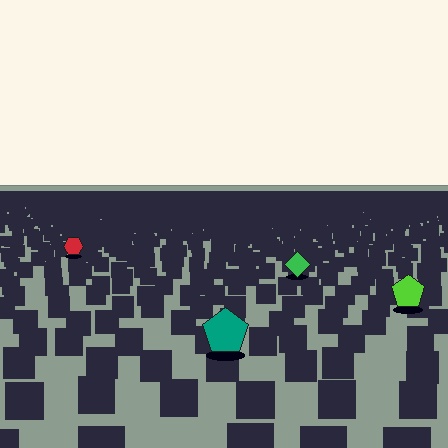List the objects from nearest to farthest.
From nearest to farthest: the teal pentagon, the lime pentagon, the green diamond, the red hexagon.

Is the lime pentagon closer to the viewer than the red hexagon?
Yes. The lime pentagon is closer — you can tell from the texture gradient: the ground texture is coarser near it.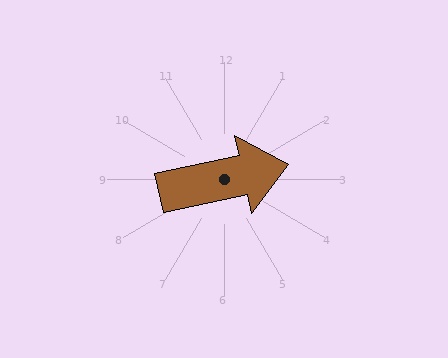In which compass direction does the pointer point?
East.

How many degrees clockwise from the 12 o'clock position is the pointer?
Approximately 78 degrees.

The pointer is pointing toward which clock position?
Roughly 3 o'clock.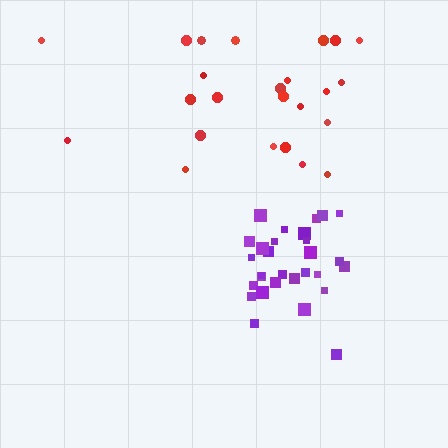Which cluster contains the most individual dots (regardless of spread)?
Purple (29).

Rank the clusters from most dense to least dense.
purple, red.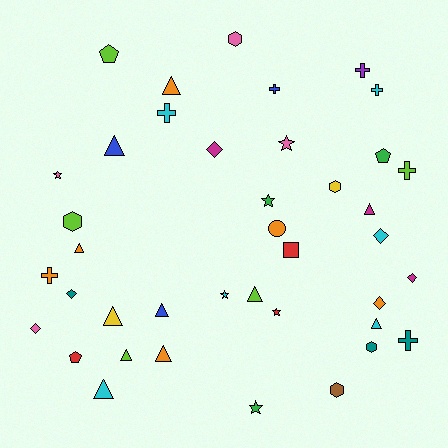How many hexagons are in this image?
There are 5 hexagons.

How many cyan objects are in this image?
There are 6 cyan objects.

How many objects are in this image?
There are 40 objects.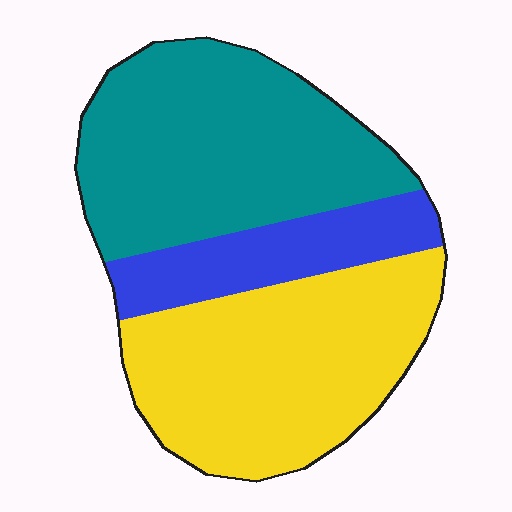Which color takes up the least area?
Blue, at roughly 15%.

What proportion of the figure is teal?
Teal takes up about two fifths (2/5) of the figure.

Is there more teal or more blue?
Teal.